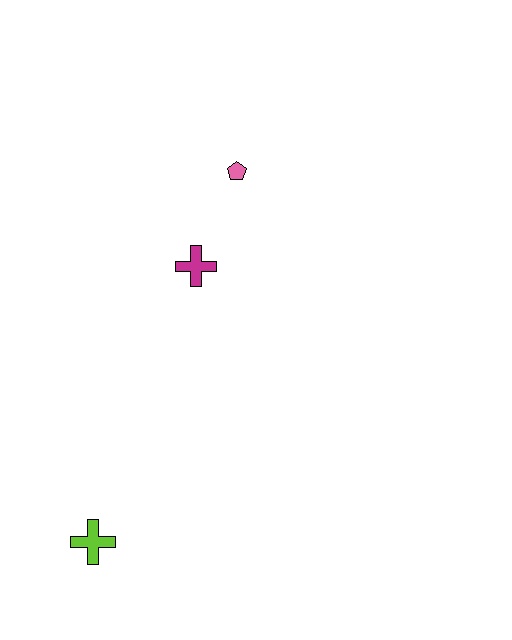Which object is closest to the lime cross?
The magenta cross is closest to the lime cross.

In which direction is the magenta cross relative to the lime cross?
The magenta cross is above the lime cross.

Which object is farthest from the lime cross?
The pink pentagon is farthest from the lime cross.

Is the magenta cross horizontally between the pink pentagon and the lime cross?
Yes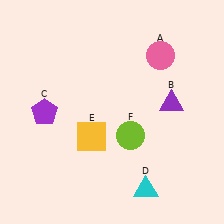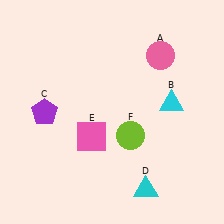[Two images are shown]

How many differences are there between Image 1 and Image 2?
There are 2 differences between the two images.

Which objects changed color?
B changed from purple to cyan. E changed from yellow to pink.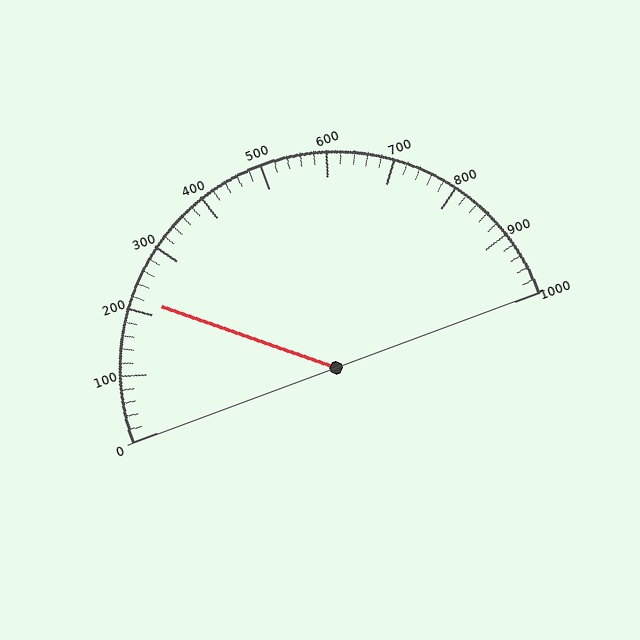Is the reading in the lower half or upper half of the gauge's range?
The reading is in the lower half of the range (0 to 1000).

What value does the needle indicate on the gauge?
The needle indicates approximately 220.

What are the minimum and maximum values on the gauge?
The gauge ranges from 0 to 1000.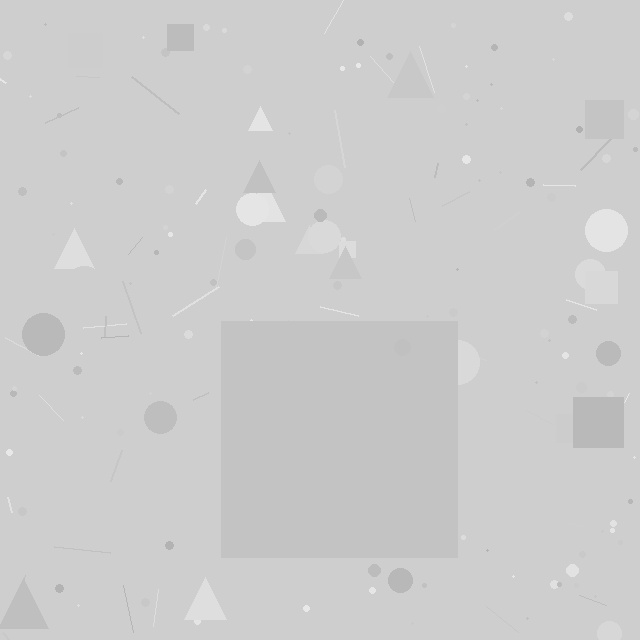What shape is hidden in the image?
A square is hidden in the image.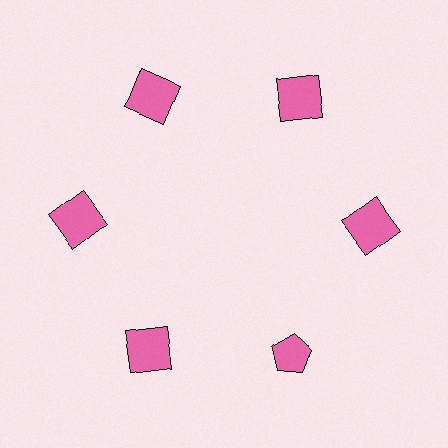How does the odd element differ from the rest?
It has a different shape: pentagon instead of square.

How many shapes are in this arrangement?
There are 6 shapes arranged in a ring pattern.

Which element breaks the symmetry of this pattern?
The pink pentagon at roughly the 5 o'clock position breaks the symmetry. All other shapes are pink squares.